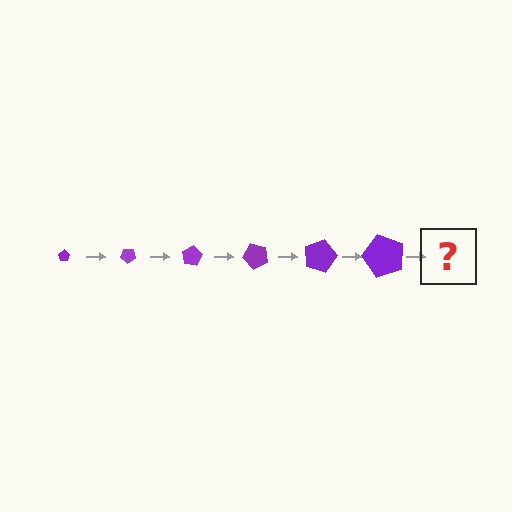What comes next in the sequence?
The next element should be a pentagon, larger than the previous one and rotated 240 degrees from the start.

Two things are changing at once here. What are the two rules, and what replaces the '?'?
The two rules are that the pentagon grows larger each step and it rotates 40 degrees each step. The '?' should be a pentagon, larger than the previous one and rotated 240 degrees from the start.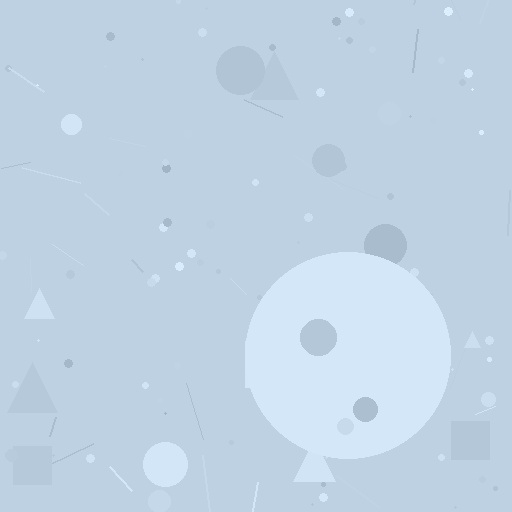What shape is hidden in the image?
A circle is hidden in the image.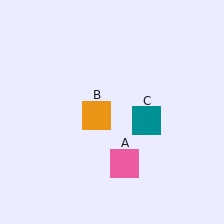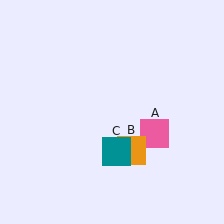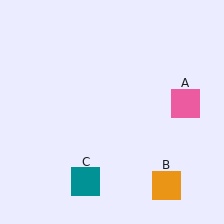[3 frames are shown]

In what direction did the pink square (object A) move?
The pink square (object A) moved up and to the right.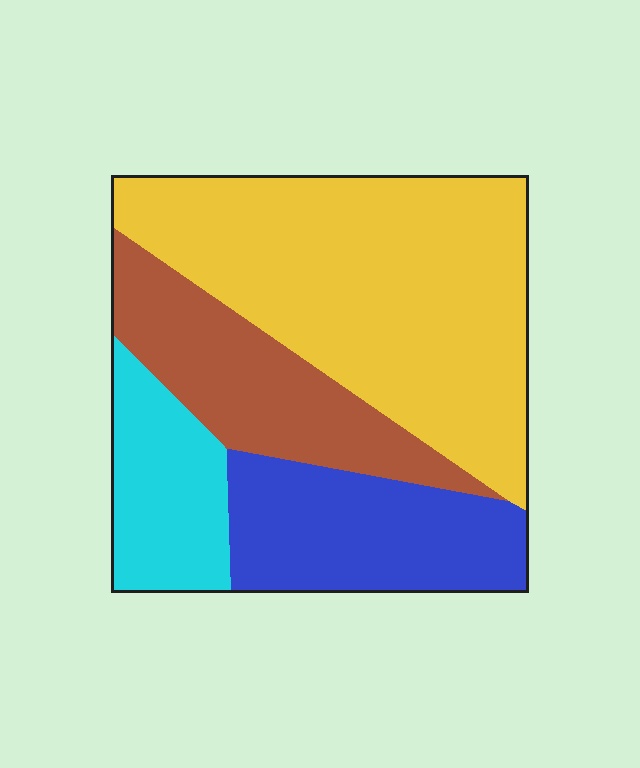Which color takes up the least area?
Cyan, at roughly 15%.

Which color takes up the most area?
Yellow, at roughly 45%.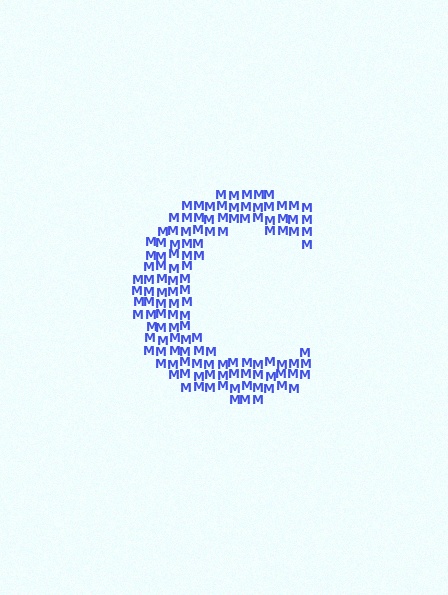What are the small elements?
The small elements are letter M's.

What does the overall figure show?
The overall figure shows the letter C.